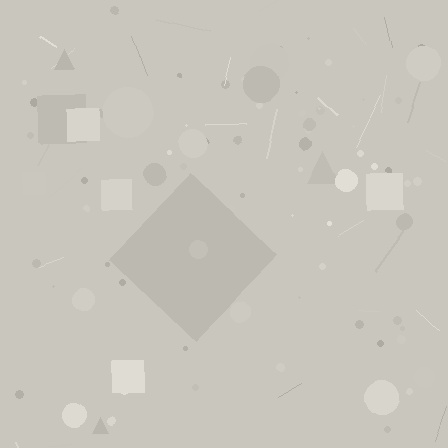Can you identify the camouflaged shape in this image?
The camouflaged shape is a diamond.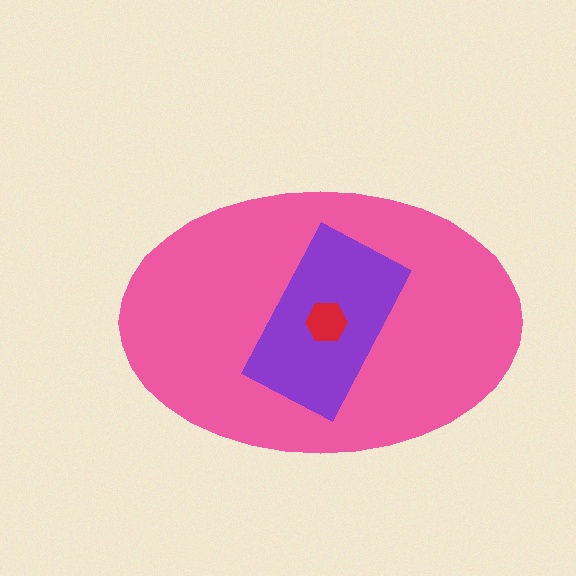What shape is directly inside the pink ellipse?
The purple rectangle.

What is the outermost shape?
The pink ellipse.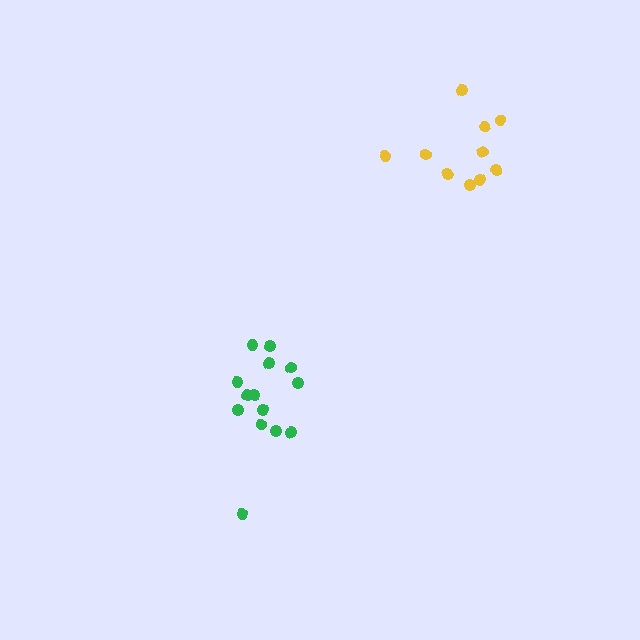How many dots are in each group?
Group 1: 14 dots, Group 2: 10 dots (24 total).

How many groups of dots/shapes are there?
There are 2 groups.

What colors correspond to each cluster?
The clusters are colored: green, yellow.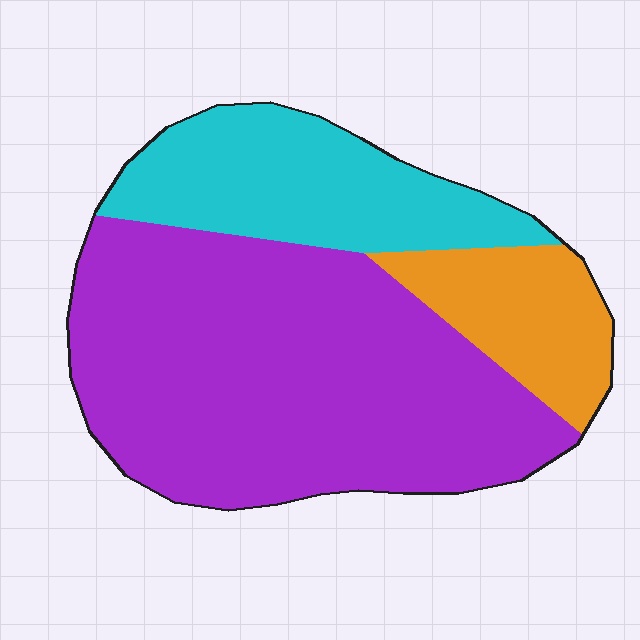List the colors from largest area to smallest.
From largest to smallest: purple, cyan, orange.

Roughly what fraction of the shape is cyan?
Cyan covers roughly 25% of the shape.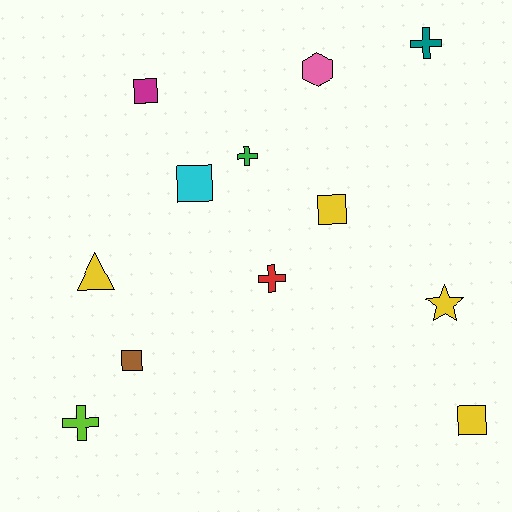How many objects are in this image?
There are 12 objects.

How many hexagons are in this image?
There is 1 hexagon.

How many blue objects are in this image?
There are no blue objects.